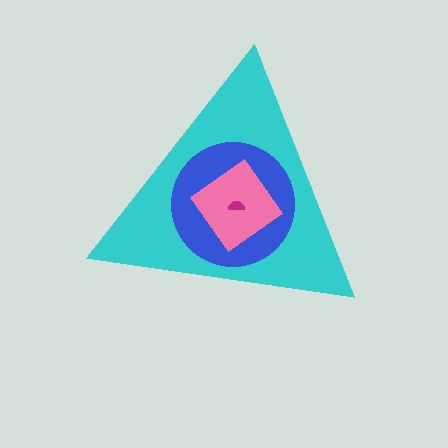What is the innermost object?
The magenta semicircle.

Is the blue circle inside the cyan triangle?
Yes.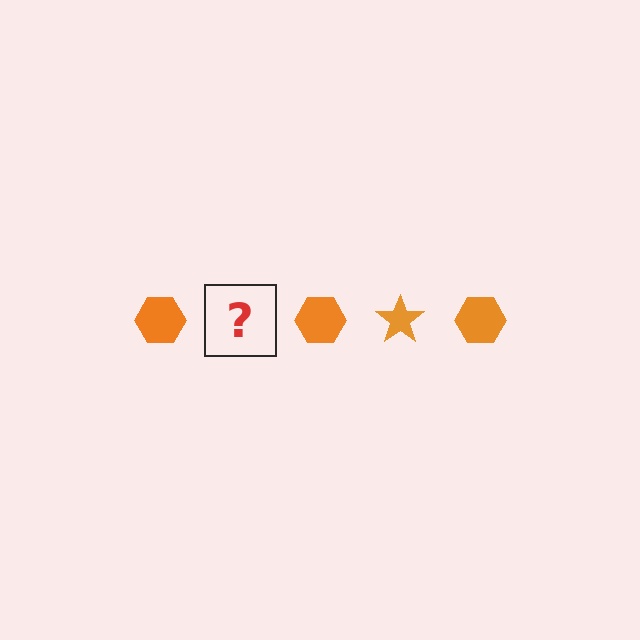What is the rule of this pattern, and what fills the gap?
The rule is that the pattern cycles through hexagon, star shapes in orange. The gap should be filled with an orange star.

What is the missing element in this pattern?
The missing element is an orange star.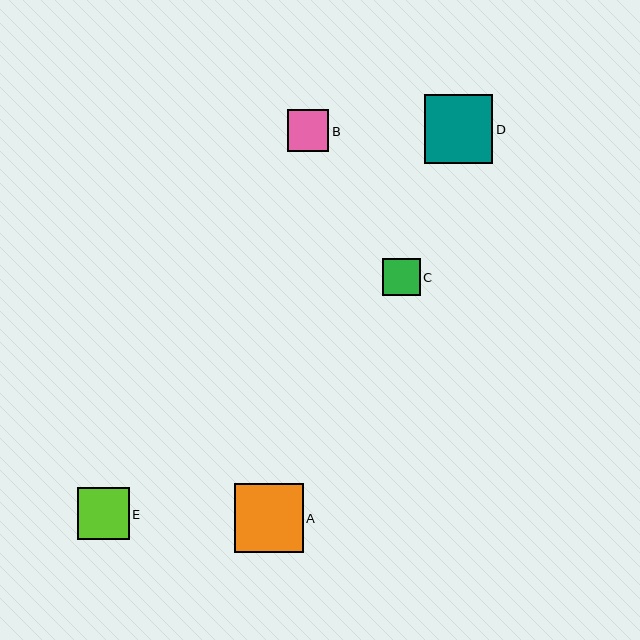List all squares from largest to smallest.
From largest to smallest: A, D, E, B, C.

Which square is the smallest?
Square C is the smallest with a size of approximately 38 pixels.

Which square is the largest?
Square A is the largest with a size of approximately 69 pixels.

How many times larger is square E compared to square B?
Square E is approximately 1.3 times the size of square B.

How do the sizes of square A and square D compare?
Square A and square D are approximately the same size.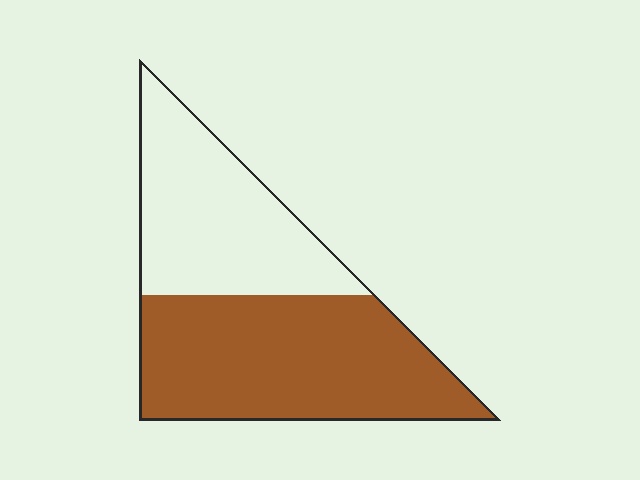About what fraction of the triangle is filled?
About three fifths (3/5).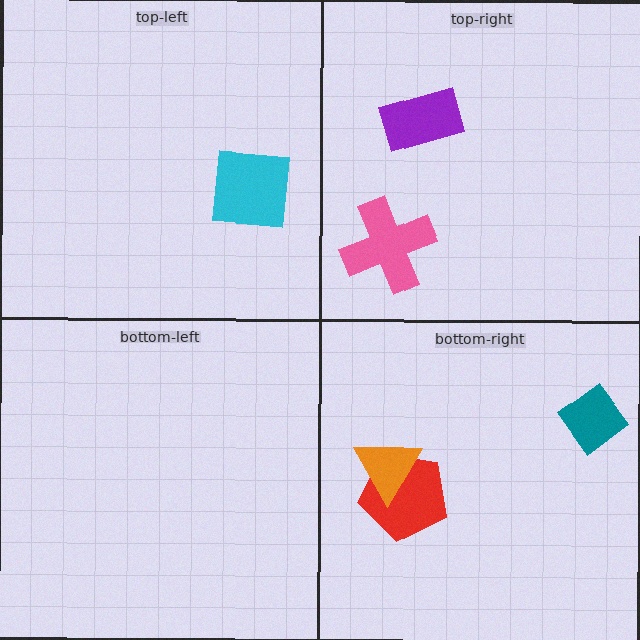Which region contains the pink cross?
The top-right region.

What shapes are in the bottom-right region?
The teal diamond, the red pentagon, the orange triangle.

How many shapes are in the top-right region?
2.